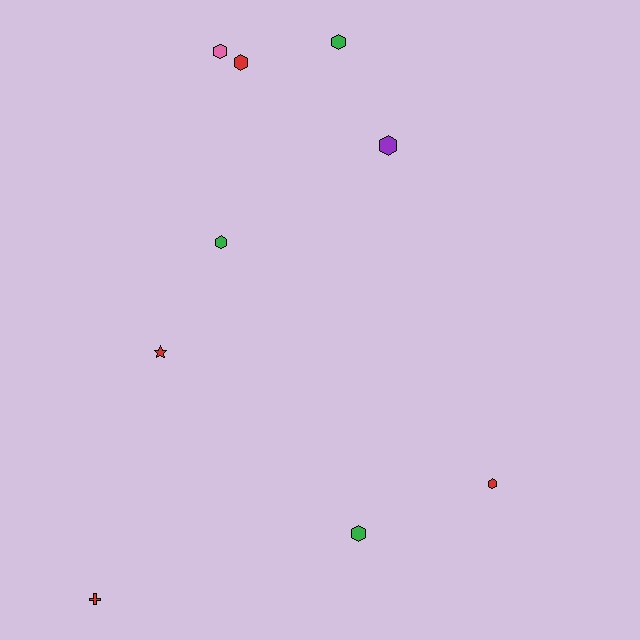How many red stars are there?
There is 1 red star.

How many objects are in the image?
There are 9 objects.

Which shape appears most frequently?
Hexagon, with 7 objects.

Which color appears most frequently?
Red, with 4 objects.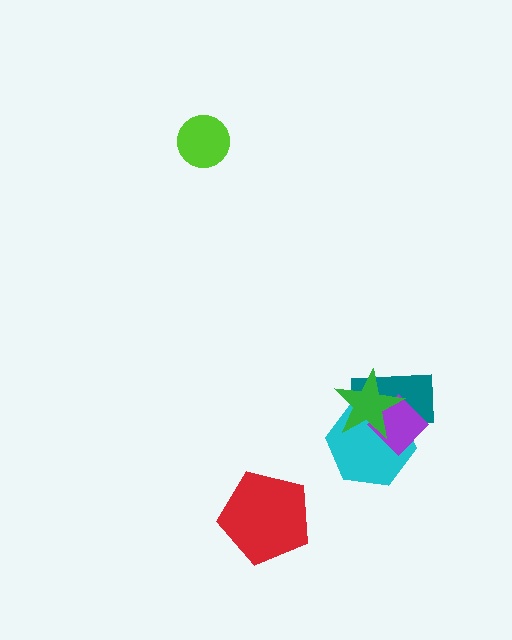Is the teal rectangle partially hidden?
Yes, it is partially covered by another shape.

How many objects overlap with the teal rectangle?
3 objects overlap with the teal rectangle.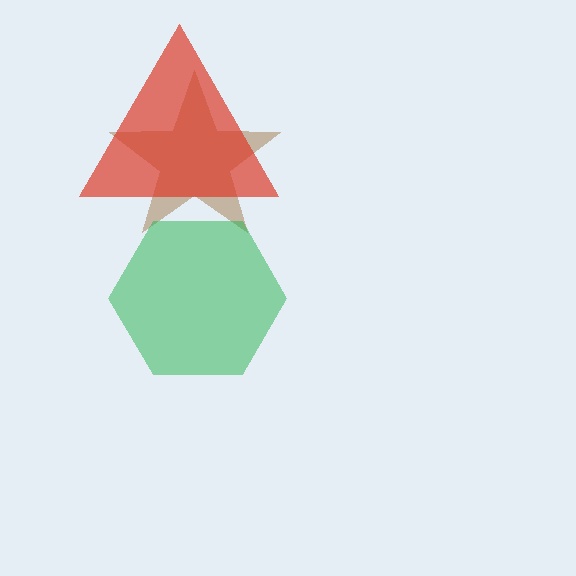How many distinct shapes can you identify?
There are 3 distinct shapes: a brown star, a green hexagon, a red triangle.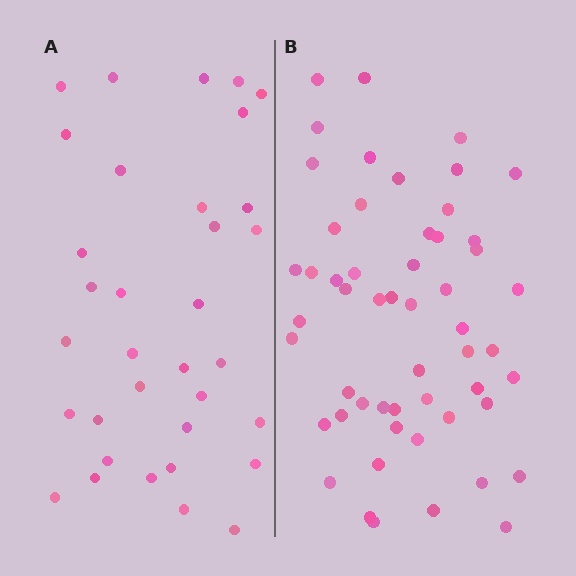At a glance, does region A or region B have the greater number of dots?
Region B (the right region) has more dots.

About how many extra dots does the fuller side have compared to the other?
Region B has approximately 20 more dots than region A.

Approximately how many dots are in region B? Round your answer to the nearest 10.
About 50 dots. (The exact count is 54, which rounds to 50.)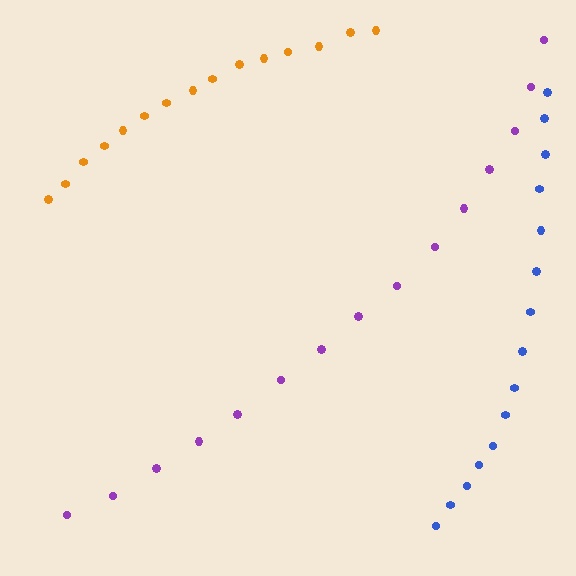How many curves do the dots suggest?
There are 3 distinct paths.